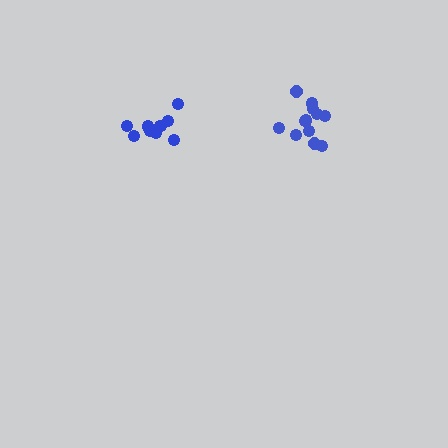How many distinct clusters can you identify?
There are 2 distinct clusters.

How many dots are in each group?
Group 1: 11 dots, Group 2: 12 dots (23 total).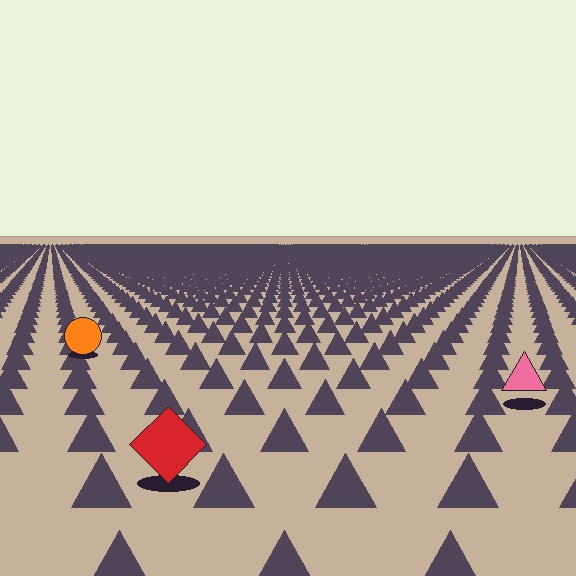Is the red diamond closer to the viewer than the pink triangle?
Yes. The red diamond is closer — you can tell from the texture gradient: the ground texture is coarser near it.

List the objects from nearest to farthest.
From nearest to farthest: the red diamond, the pink triangle, the orange circle.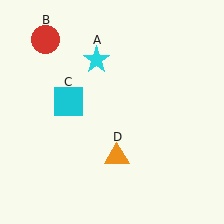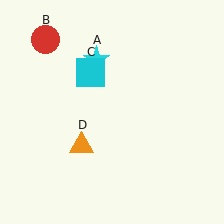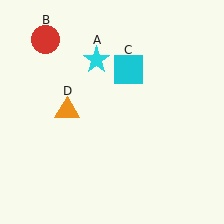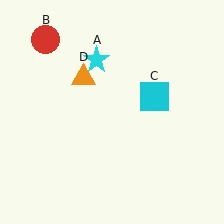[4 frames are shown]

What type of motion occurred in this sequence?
The cyan square (object C), orange triangle (object D) rotated clockwise around the center of the scene.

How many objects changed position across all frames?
2 objects changed position: cyan square (object C), orange triangle (object D).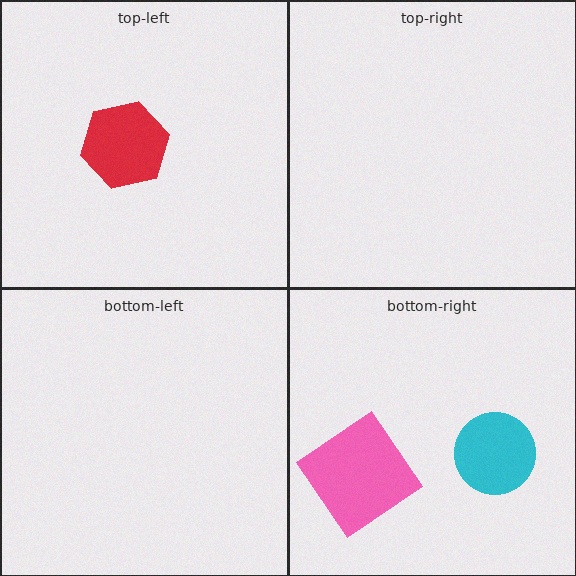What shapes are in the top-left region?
The red hexagon.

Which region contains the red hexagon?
The top-left region.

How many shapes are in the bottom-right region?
2.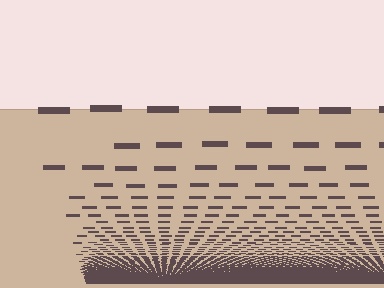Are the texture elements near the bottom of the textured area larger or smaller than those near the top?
Smaller. The gradient is inverted — elements near the bottom are smaller and denser.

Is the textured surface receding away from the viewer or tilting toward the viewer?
The surface appears to tilt toward the viewer. Texture elements get larger and sparser toward the top.